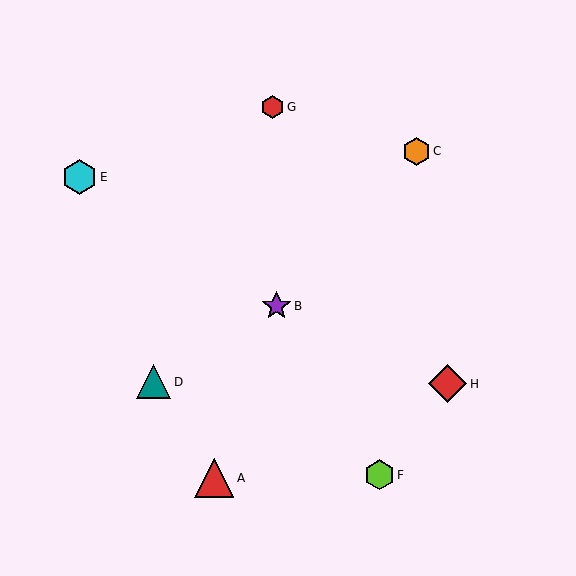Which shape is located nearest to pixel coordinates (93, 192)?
The cyan hexagon (labeled E) at (80, 177) is nearest to that location.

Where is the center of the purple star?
The center of the purple star is at (276, 306).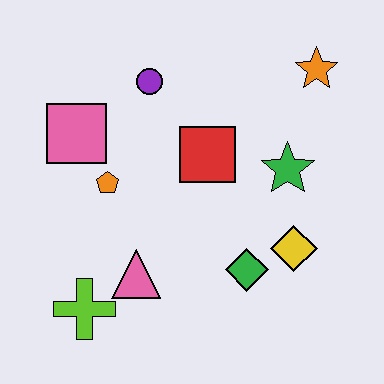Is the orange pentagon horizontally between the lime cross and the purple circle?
Yes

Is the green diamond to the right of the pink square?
Yes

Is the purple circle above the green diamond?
Yes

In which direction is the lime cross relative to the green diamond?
The lime cross is to the left of the green diamond.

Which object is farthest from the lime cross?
The orange star is farthest from the lime cross.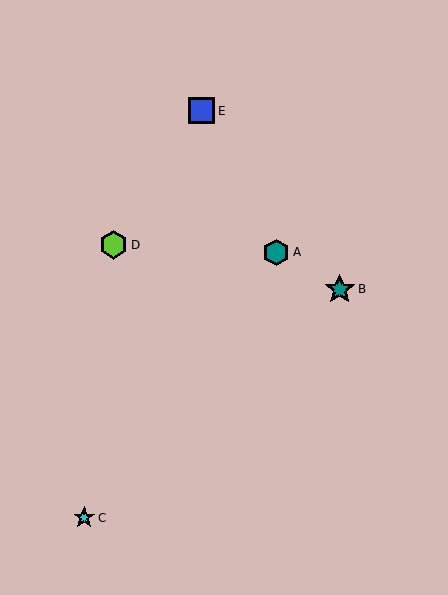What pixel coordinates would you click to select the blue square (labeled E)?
Click at (202, 111) to select the blue square E.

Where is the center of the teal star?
The center of the teal star is at (340, 289).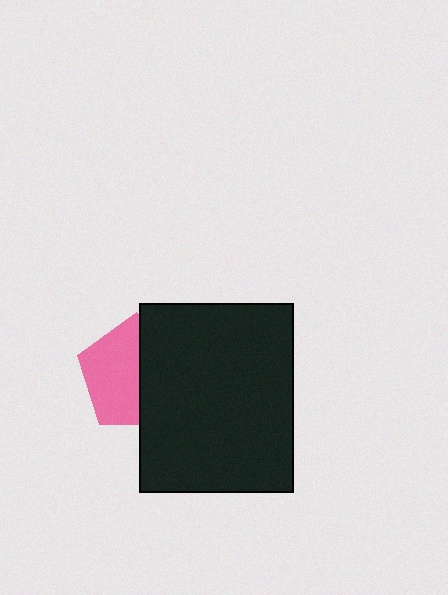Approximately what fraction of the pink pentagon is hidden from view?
Roughly 46% of the pink pentagon is hidden behind the black rectangle.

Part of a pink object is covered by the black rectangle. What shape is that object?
It is a pentagon.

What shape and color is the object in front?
The object in front is a black rectangle.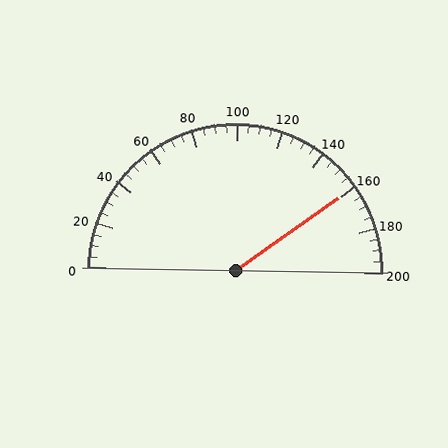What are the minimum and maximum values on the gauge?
The gauge ranges from 0 to 200.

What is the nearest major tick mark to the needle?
The nearest major tick mark is 160.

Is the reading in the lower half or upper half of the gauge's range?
The reading is in the upper half of the range (0 to 200).